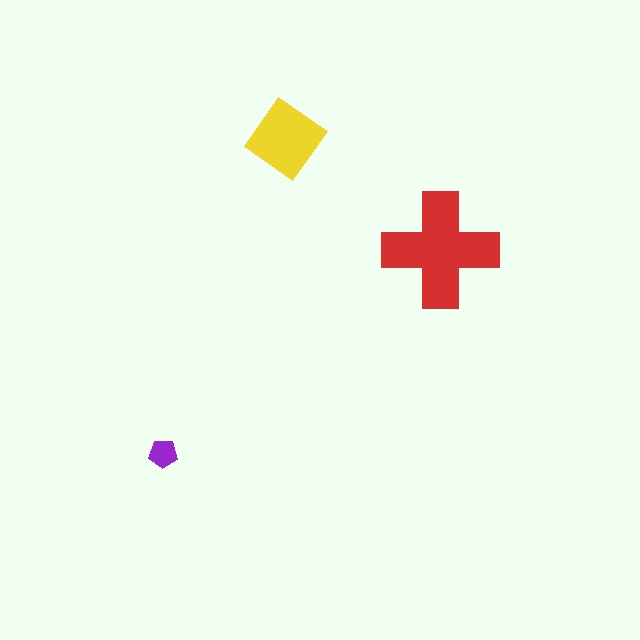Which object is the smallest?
The purple pentagon.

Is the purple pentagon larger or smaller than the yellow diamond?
Smaller.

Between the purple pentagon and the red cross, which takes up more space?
The red cross.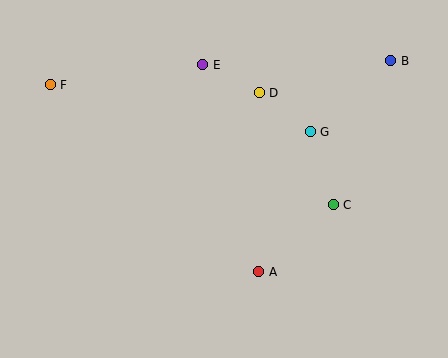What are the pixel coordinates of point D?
Point D is at (259, 93).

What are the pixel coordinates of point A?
Point A is at (259, 272).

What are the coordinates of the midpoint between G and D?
The midpoint between G and D is at (285, 112).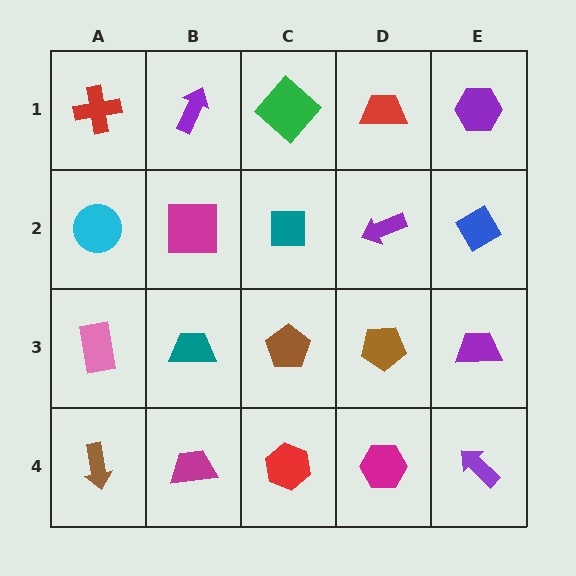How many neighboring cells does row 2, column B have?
4.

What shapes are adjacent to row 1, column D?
A purple arrow (row 2, column D), a green diamond (row 1, column C), a purple hexagon (row 1, column E).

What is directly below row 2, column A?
A pink rectangle.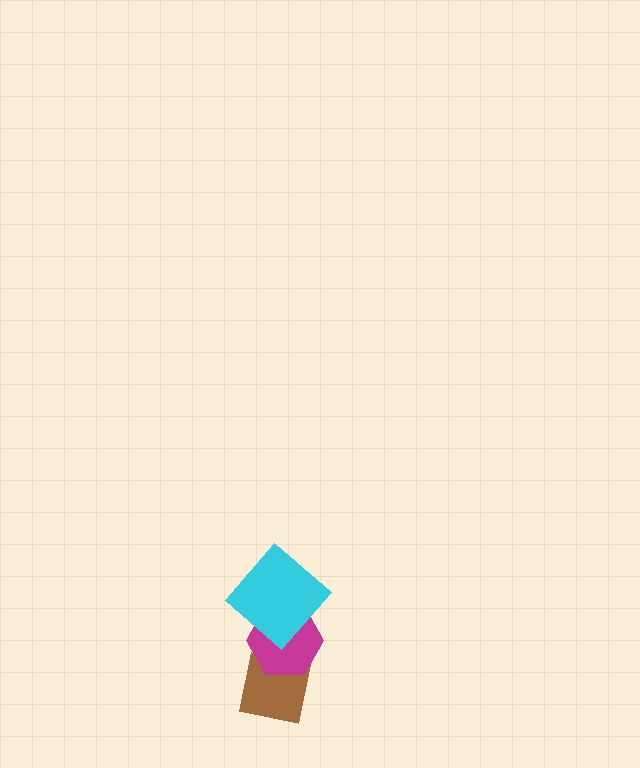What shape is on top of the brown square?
The magenta hexagon is on top of the brown square.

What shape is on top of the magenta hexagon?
The cyan diamond is on top of the magenta hexagon.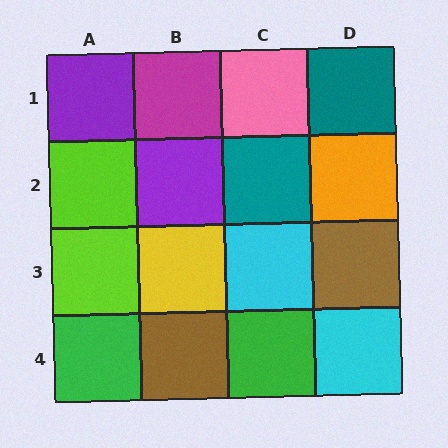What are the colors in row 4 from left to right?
Green, brown, green, cyan.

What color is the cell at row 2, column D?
Orange.